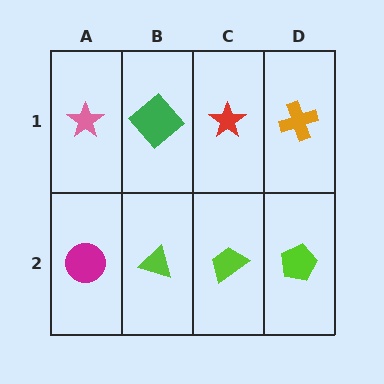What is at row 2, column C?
A lime trapezoid.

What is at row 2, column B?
A lime triangle.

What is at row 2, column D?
A lime pentagon.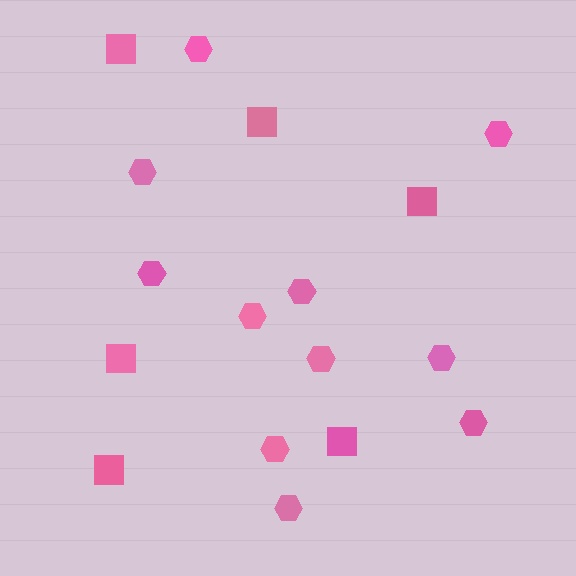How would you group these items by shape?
There are 2 groups: one group of hexagons (11) and one group of squares (6).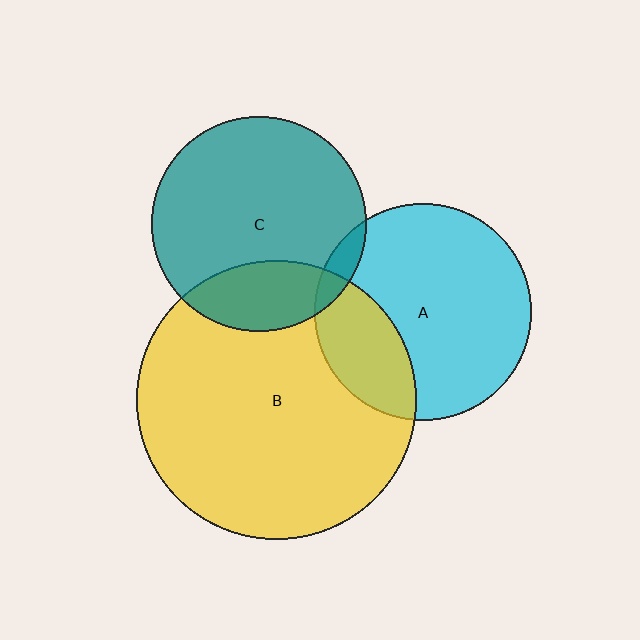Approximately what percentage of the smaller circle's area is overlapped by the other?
Approximately 25%.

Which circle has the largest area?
Circle B (yellow).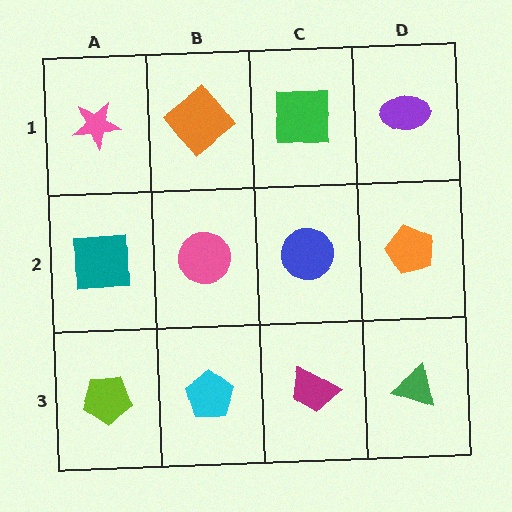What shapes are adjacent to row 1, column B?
A pink circle (row 2, column B), a pink star (row 1, column A), a green square (row 1, column C).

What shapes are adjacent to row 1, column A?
A teal square (row 2, column A), an orange diamond (row 1, column B).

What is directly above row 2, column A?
A pink star.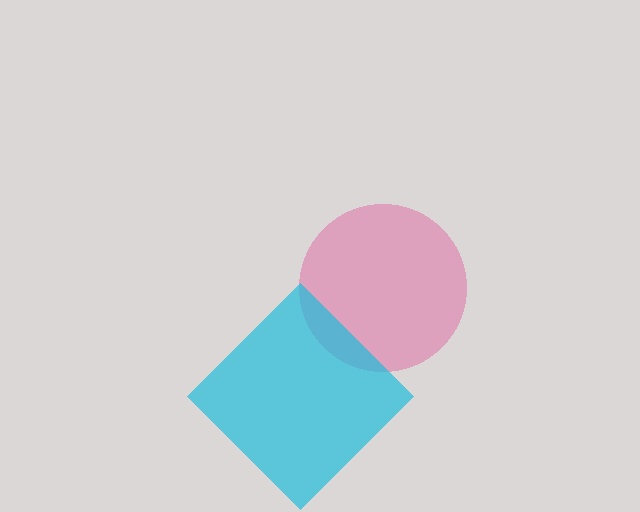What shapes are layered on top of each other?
The layered shapes are: a pink circle, a cyan diamond.